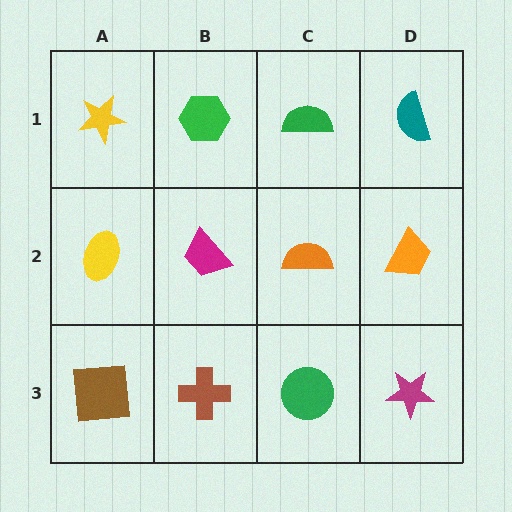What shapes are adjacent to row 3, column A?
A yellow ellipse (row 2, column A), a brown cross (row 3, column B).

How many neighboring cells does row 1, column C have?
3.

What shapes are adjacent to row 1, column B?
A magenta trapezoid (row 2, column B), a yellow star (row 1, column A), a green semicircle (row 1, column C).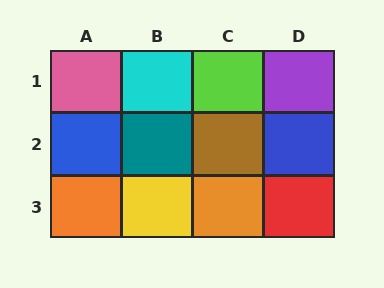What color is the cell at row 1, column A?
Pink.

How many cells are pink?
1 cell is pink.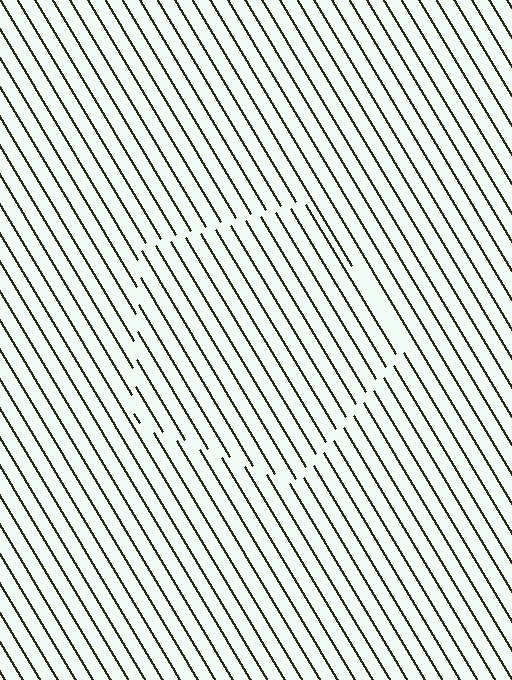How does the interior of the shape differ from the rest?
The interior of the shape contains the same grating, shifted by half a period — the contour is defined by the phase discontinuity where line-ends from the inner and outer gratings abut.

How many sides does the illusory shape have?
5 sides — the line-ends trace a pentagon.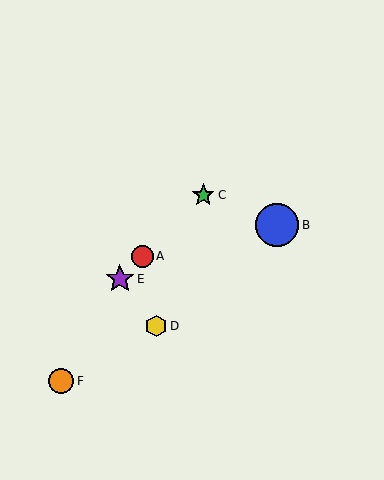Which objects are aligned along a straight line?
Objects A, C, E are aligned along a straight line.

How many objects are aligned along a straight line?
3 objects (A, C, E) are aligned along a straight line.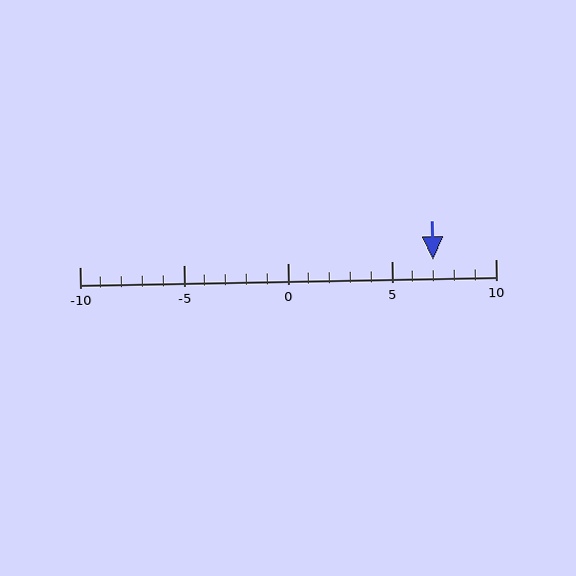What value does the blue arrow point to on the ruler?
The blue arrow points to approximately 7.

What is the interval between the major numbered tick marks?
The major tick marks are spaced 5 units apart.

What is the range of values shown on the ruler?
The ruler shows values from -10 to 10.